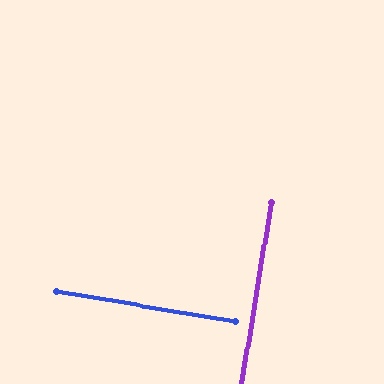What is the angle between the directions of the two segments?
Approximately 90 degrees.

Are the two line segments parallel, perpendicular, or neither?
Perpendicular — they meet at approximately 90°.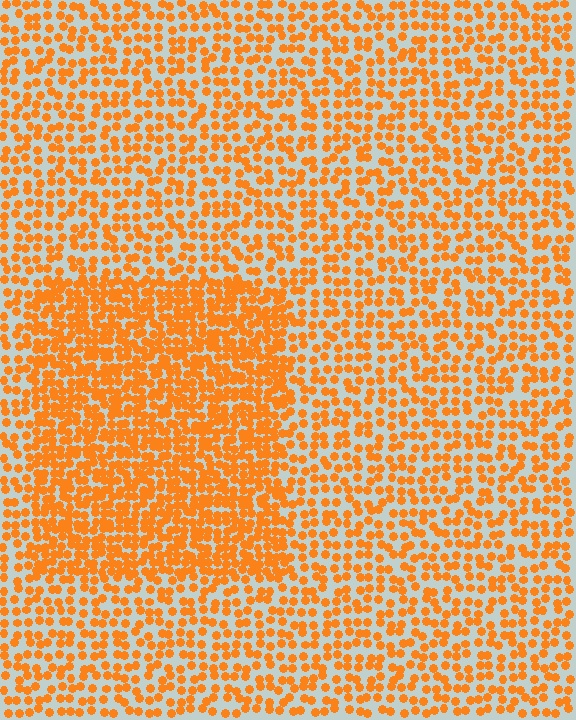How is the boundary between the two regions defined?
The boundary is defined by a change in element density (approximately 1.8x ratio). All elements are the same color, size, and shape.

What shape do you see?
I see a rectangle.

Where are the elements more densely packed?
The elements are more densely packed inside the rectangle boundary.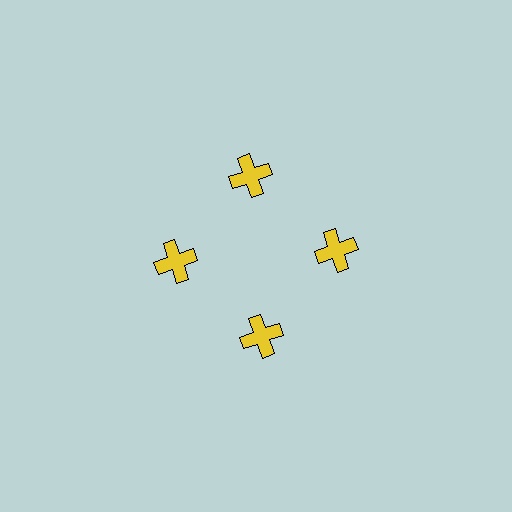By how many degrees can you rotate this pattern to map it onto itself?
The pattern maps onto itself every 90 degrees of rotation.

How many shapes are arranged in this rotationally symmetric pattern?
There are 4 shapes, arranged in 4 groups of 1.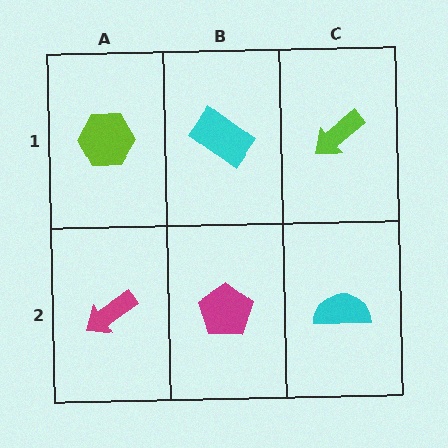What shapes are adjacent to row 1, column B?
A magenta pentagon (row 2, column B), a lime hexagon (row 1, column A), a lime arrow (row 1, column C).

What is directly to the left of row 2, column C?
A magenta pentagon.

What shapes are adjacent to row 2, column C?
A lime arrow (row 1, column C), a magenta pentagon (row 2, column B).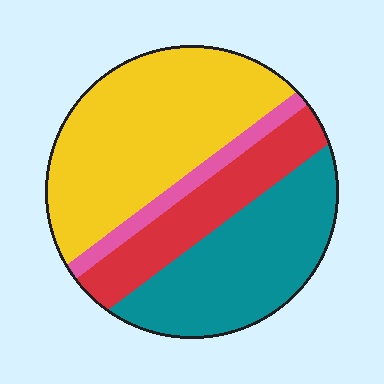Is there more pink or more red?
Red.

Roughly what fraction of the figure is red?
Red covers about 20% of the figure.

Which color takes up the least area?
Pink, at roughly 5%.